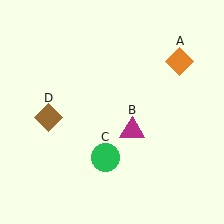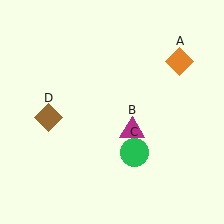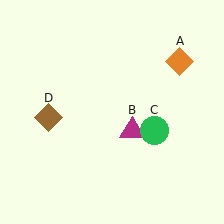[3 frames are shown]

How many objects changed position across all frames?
1 object changed position: green circle (object C).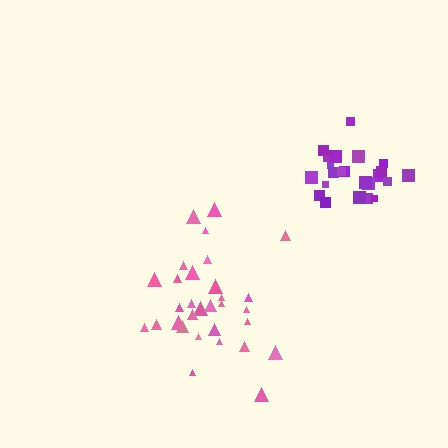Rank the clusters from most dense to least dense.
purple, pink.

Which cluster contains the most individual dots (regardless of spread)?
Pink (32).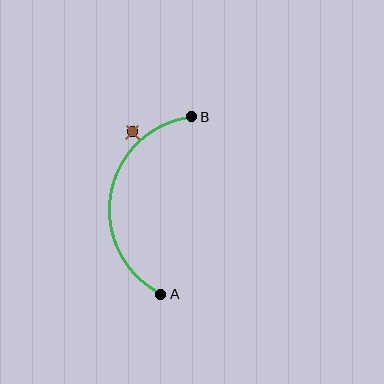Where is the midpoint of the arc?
The arc midpoint is the point on the curve farthest from the straight line joining A and B. It sits to the left of that line.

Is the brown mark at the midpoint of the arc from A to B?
No — the brown mark does not lie on the arc at all. It sits slightly outside the curve.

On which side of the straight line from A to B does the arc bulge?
The arc bulges to the left of the straight line connecting A and B.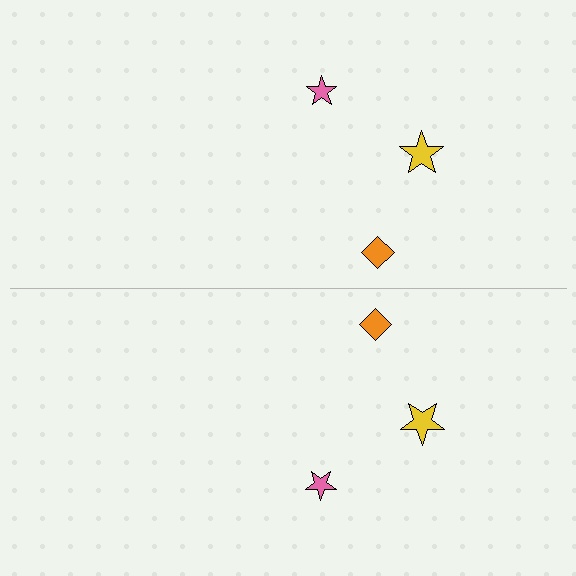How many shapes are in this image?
There are 6 shapes in this image.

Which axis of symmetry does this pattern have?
The pattern has a horizontal axis of symmetry running through the center of the image.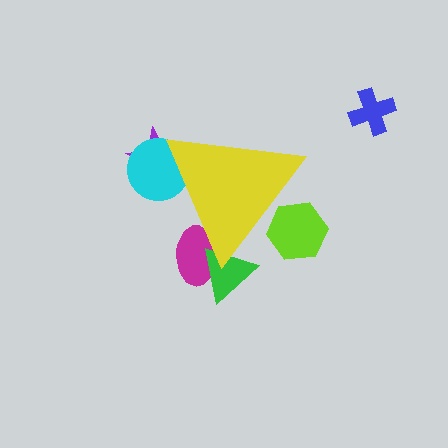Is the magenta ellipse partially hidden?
Yes, the magenta ellipse is partially hidden behind the yellow triangle.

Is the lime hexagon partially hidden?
Yes, the lime hexagon is partially hidden behind the yellow triangle.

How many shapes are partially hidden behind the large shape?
5 shapes are partially hidden.